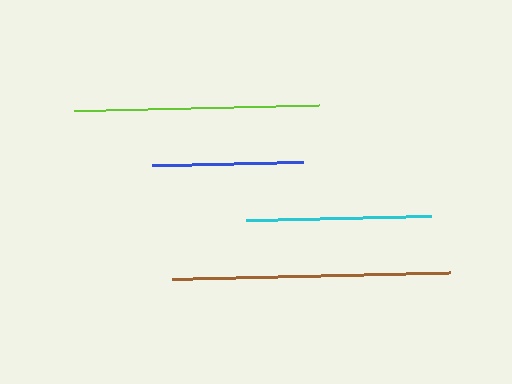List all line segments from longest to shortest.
From longest to shortest: brown, lime, cyan, blue.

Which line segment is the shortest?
The blue line is the shortest at approximately 151 pixels.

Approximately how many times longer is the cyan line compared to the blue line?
The cyan line is approximately 1.2 times the length of the blue line.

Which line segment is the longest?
The brown line is the longest at approximately 279 pixels.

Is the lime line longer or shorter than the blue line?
The lime line is longer than the blue line.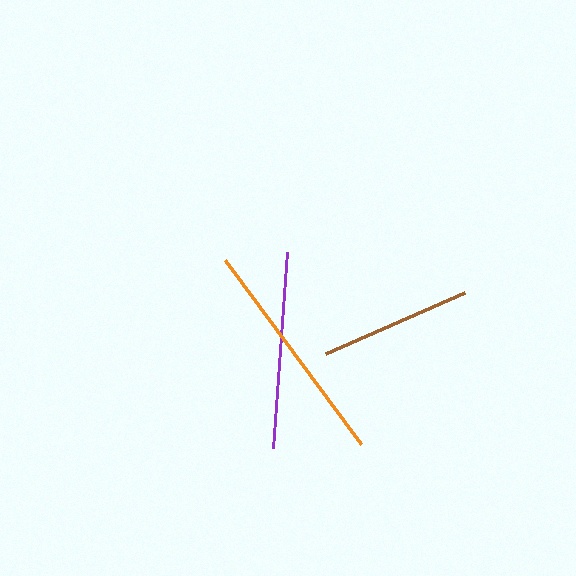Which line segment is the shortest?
The brown line is the shortest at approximately 151 pixels.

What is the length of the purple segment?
The purple segment is approximately 197 pixels long.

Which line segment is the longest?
The orange line is the longest at approximately 229 pixels.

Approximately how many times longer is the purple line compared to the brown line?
The purple line is approximately 1.3 times the length of the brown line.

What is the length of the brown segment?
The brown segment is approximately 151 pixels long.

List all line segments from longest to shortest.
From longest to shortest: orange, purple, brown.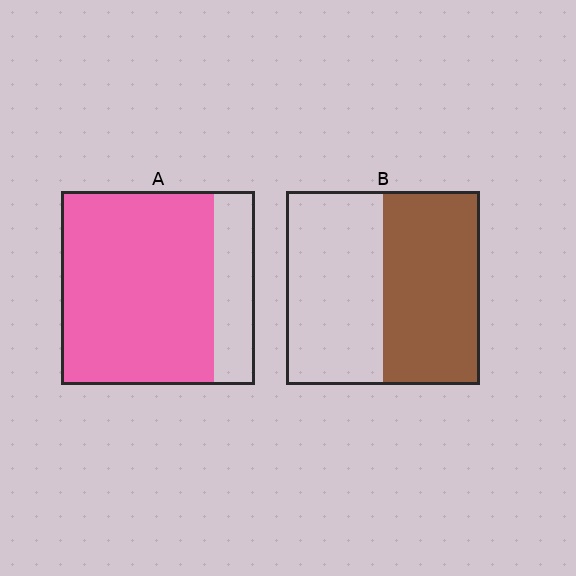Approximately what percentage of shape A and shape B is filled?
A is approximately 80% and B is approximately 50%.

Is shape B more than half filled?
Roughly half.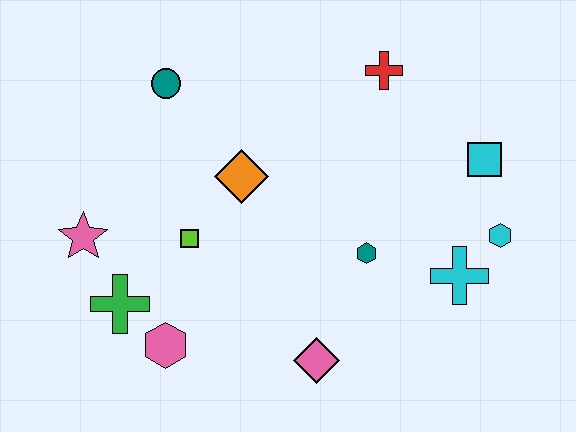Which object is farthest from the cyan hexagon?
The pink star is farthest from the cyan hexagon.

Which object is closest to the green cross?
The pink hexagon is closest to the green cross.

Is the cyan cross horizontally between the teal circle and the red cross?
No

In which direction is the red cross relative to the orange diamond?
The red cross is to the right of the orange diamond.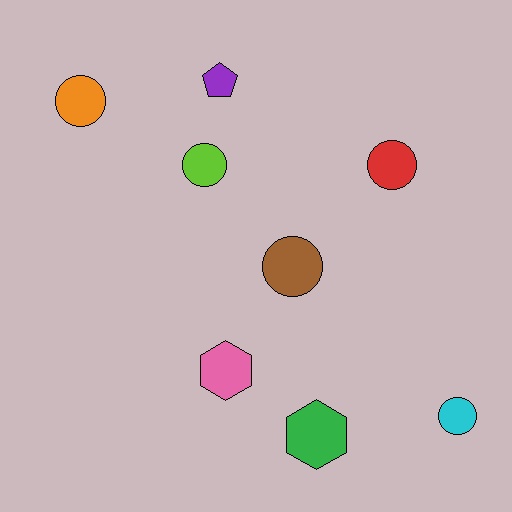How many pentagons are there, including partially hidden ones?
There is 1 pentagon.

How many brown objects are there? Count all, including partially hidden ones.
There is 1 brown object.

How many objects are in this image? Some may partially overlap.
There are 8 objects.